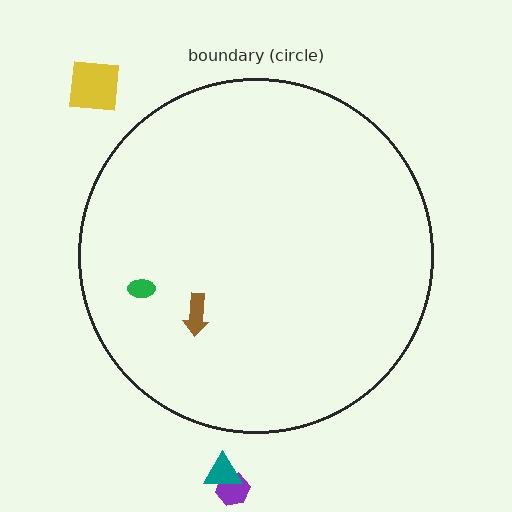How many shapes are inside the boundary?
2 inside, 3 outside.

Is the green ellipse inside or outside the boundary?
Inside.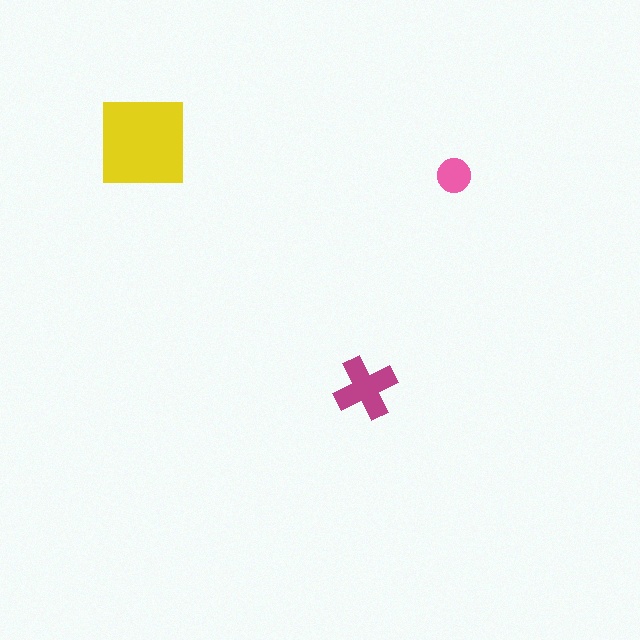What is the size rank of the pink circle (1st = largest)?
3rd.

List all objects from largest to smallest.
The yellow square, the magenta cross, the pink circle.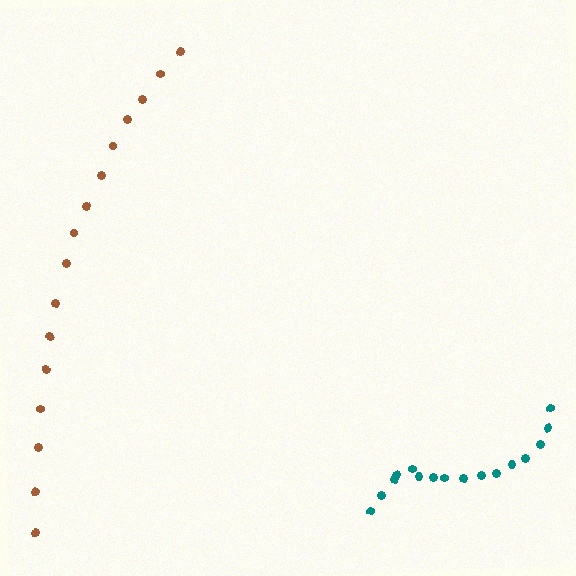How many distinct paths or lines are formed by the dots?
There are 2 distinct paths.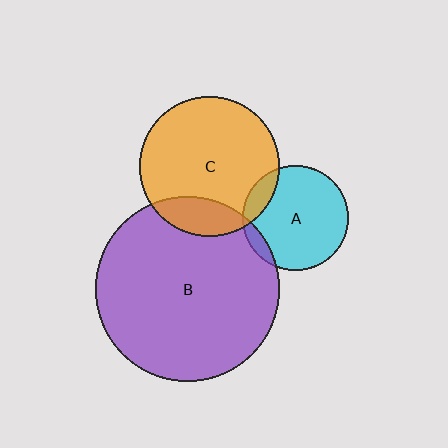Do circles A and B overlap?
Yes.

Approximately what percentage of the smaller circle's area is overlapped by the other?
Approximately 10%.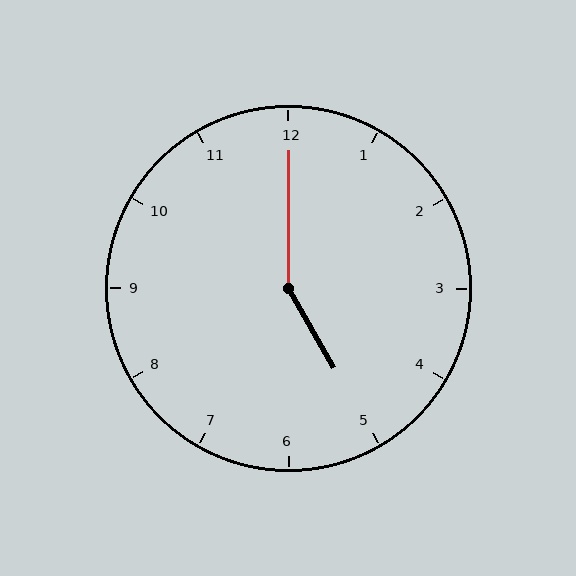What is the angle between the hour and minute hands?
Approximately 150 degrees.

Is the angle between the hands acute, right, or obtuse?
It is obtuse.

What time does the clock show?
5:00.